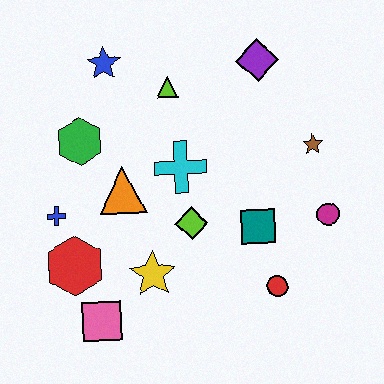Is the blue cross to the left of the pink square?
Yes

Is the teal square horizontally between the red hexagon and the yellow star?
No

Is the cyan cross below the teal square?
No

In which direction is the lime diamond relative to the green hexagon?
The lime diamond is to the right of the green hexagon.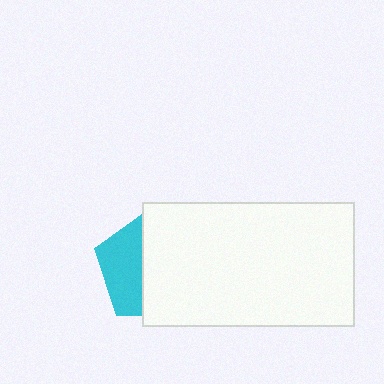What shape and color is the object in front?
The object in front is a white rectangle.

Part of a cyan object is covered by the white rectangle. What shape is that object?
It is a pentagon.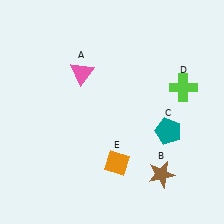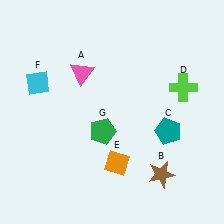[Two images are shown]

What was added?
A cyan diamond (F), a green pentagon (G) were added in Image 2.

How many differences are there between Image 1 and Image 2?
There are 2 differences between the two images.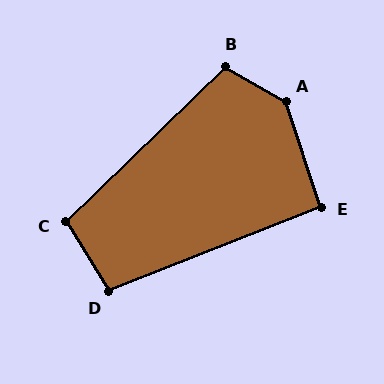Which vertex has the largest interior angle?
A, at approximately 139 degrees.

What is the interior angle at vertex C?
Approximately 103 degrees (obtuse).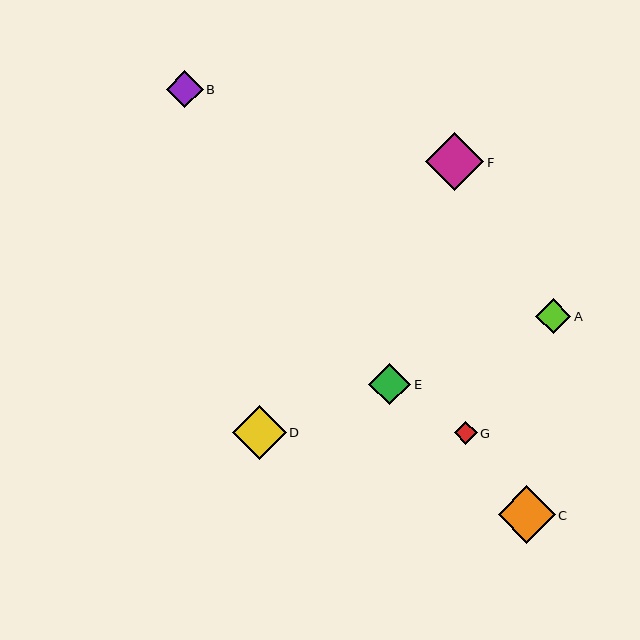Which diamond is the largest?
Diamond F is the largest with a size of approximately 58 pixels.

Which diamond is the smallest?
Diamond G is the smallest with a size of approximately 23 pixels.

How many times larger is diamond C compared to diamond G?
Diamond C is approximately 2.5 times the size of diamond G.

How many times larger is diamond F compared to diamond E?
Diamond F is approximately 1.4 times the size of diamond E.